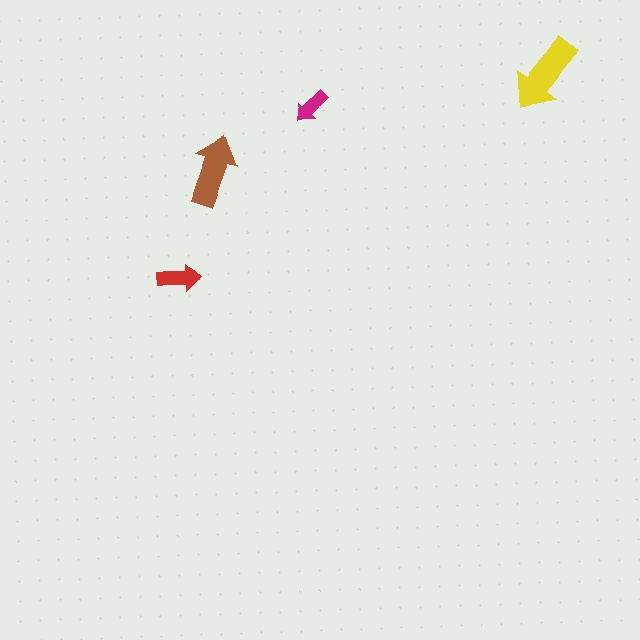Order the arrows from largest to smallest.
the yellow one, the brown one, the red one, the magenta one.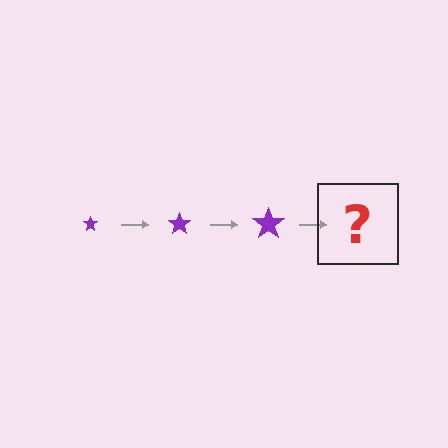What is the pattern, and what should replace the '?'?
The pattern is that the star gets progressively larger each step. The '?' should be a purple star, larger than the previous one.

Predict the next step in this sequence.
The next step is a purple star, larger than the previous one.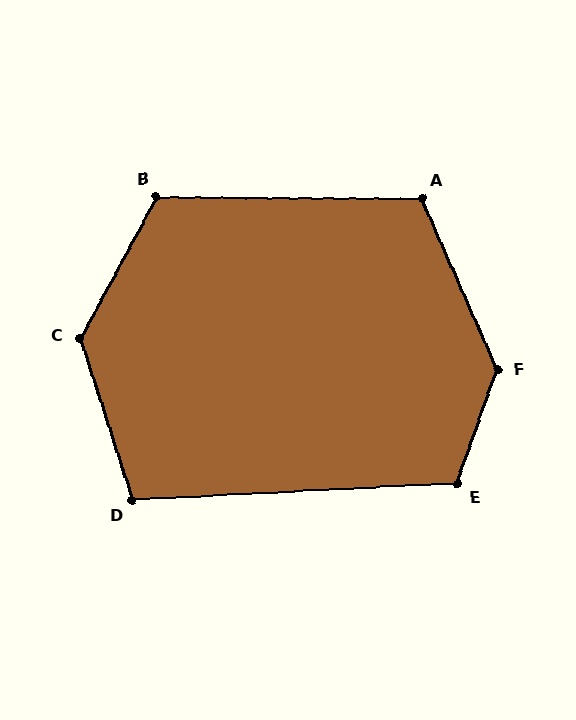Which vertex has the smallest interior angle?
D, at approximately 105 degrees.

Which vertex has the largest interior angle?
F, at approximately 137 degrees.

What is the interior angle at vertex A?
Approximately 114 degrees (obtuse).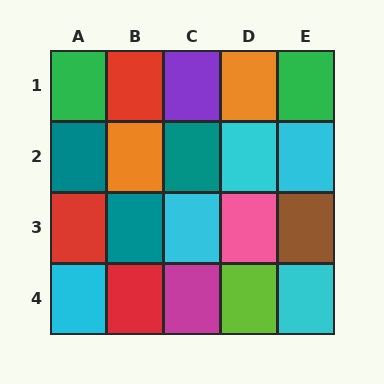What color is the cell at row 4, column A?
Cyan.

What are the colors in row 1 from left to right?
Green, red, purple, orange, green.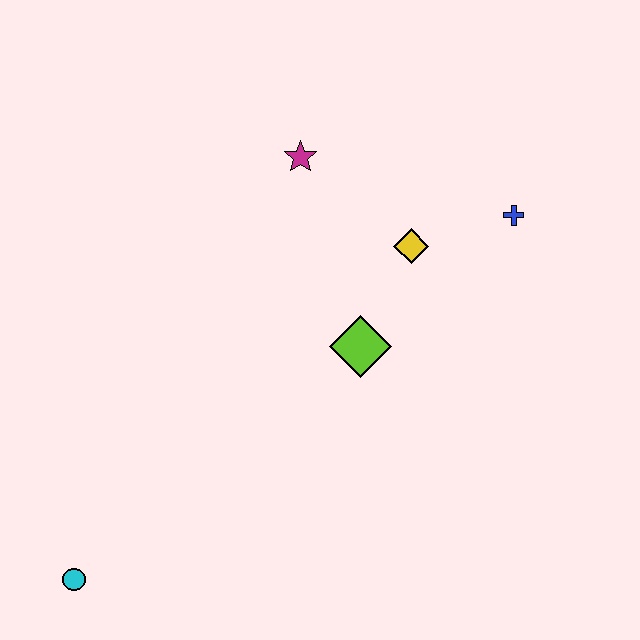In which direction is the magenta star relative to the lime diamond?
The magenta star is above the lime diamond.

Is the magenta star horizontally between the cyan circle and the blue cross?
Yes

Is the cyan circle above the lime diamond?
No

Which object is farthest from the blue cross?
The cyan circle is farthest from the blue cross.